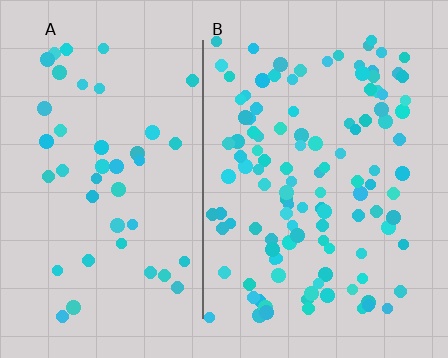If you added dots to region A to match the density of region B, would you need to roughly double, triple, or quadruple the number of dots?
Approximately triple.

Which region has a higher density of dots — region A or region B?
B (the right).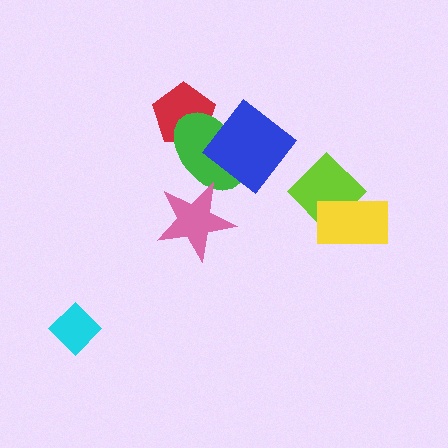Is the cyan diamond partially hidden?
No, no other shape covers it.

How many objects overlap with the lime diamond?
1 object overlaps with the lime diamond.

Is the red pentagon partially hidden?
Yes, it is partially covered by another shape.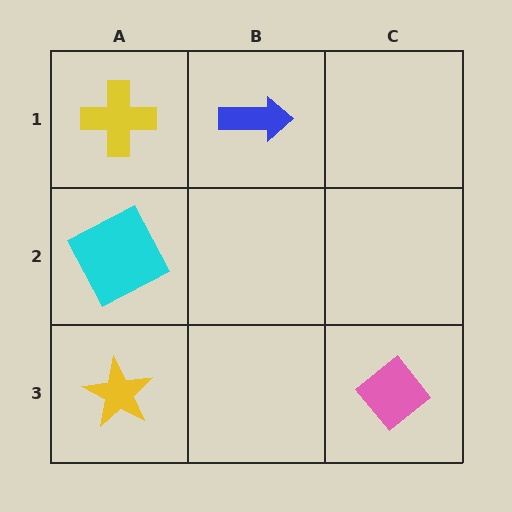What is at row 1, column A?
A yellow cross.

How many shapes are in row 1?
2 shapes.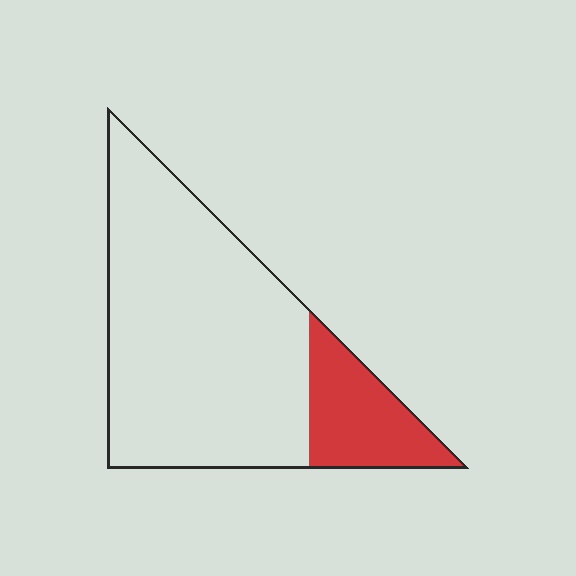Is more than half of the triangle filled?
No.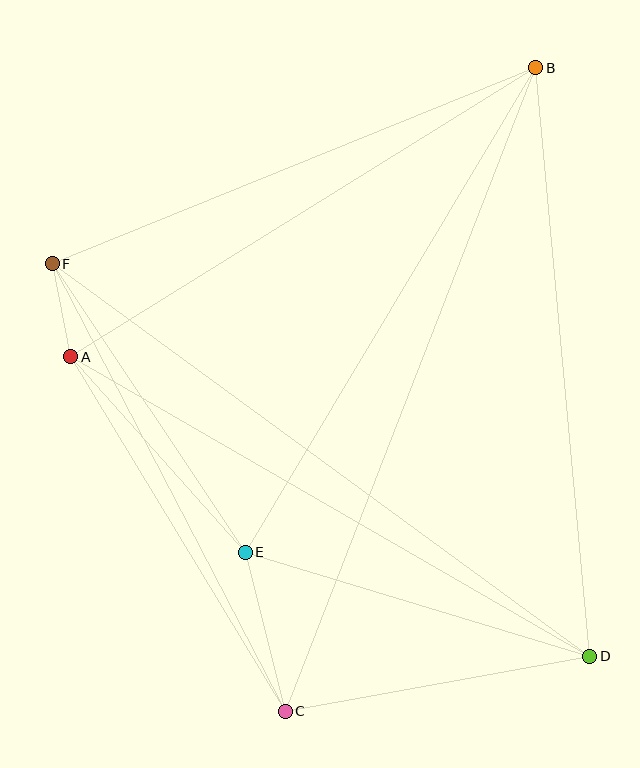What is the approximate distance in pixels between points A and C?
The distance between A and C is approximately 414 pixels.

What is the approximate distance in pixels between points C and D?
The distance between C and D is approximately 310 pixels.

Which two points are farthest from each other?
Points B and C are farthest from each other.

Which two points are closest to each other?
Points A and F are closest to each other.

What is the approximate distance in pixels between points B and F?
The distance between B and F is approximately 522 pixels.